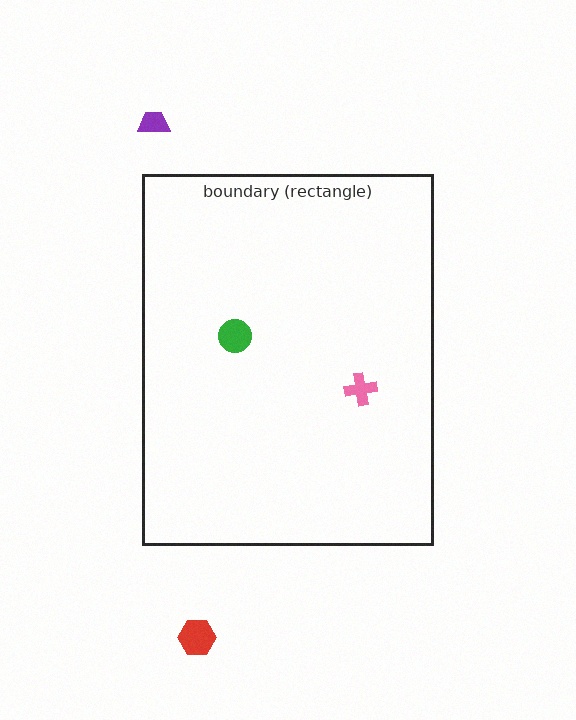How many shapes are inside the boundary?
2 inside, 2 outside.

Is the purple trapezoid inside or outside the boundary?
Outside.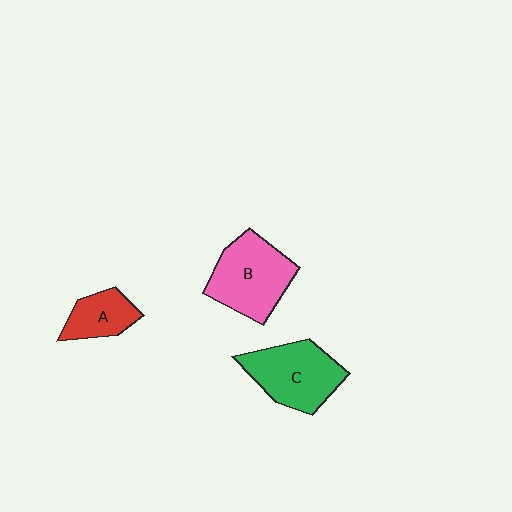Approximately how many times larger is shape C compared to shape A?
Approximately 1.8 times.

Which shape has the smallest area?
Shape A (red).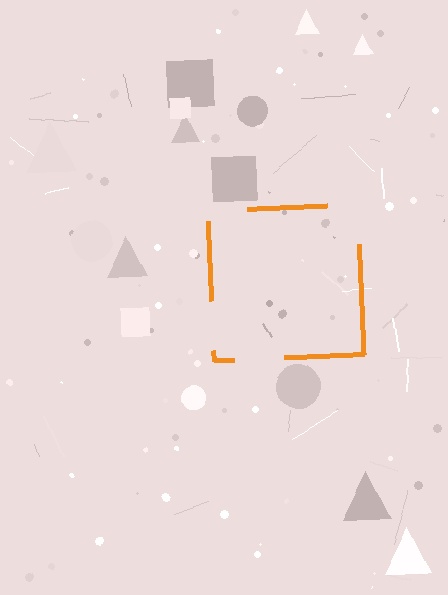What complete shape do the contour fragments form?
The contour fragments form a square.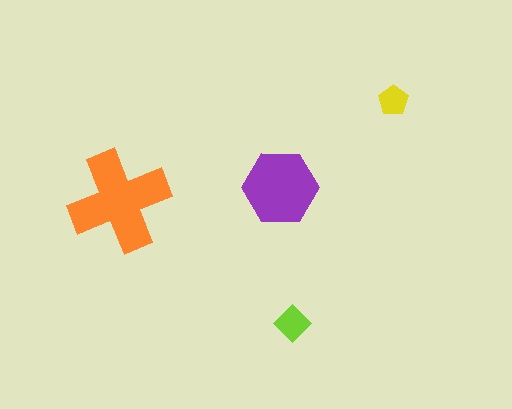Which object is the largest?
The orange cross.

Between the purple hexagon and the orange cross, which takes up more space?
The orange cross.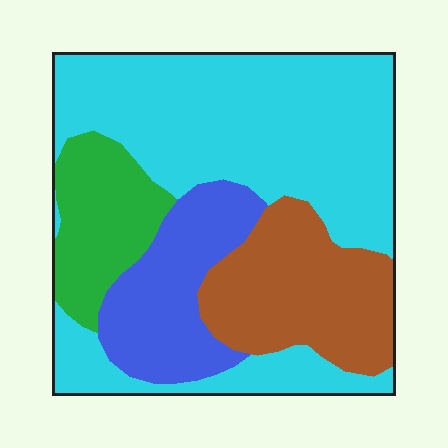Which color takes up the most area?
Cyan, at roughly 50%.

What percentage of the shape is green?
Green takes up about one eighth (1/8) of the shape.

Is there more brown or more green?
Brown.